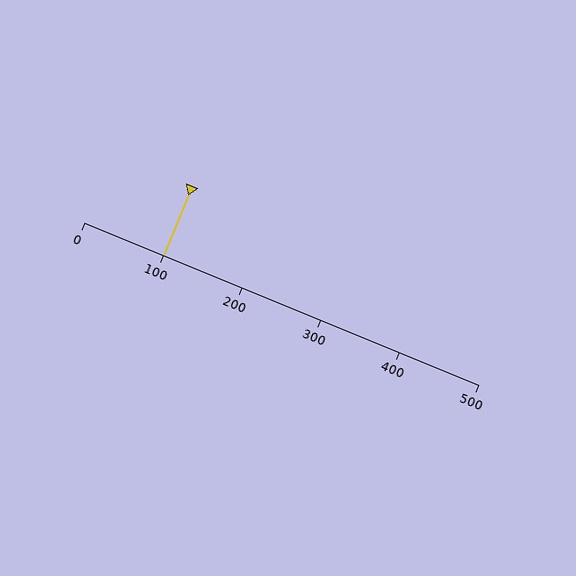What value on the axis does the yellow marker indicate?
The marker indicates approximately 100.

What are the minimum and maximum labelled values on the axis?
The axis runs from 0 to 500.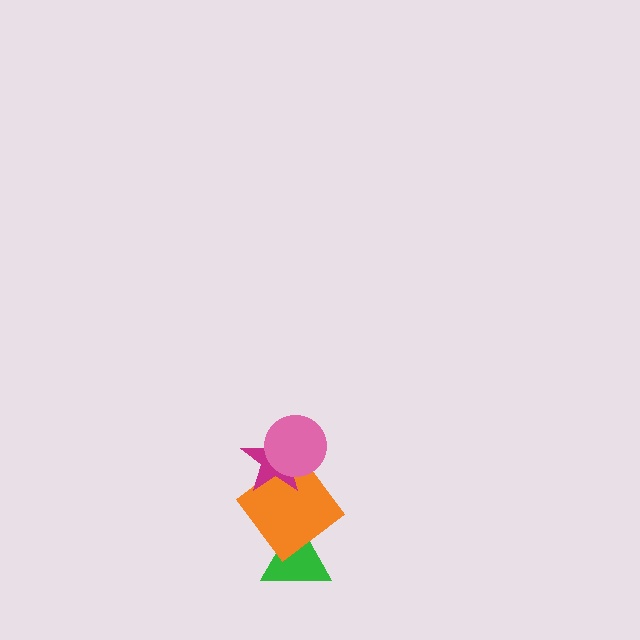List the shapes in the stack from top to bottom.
From top to bottom: the pink circle, the magenta star, the orange diamond, the green triangle.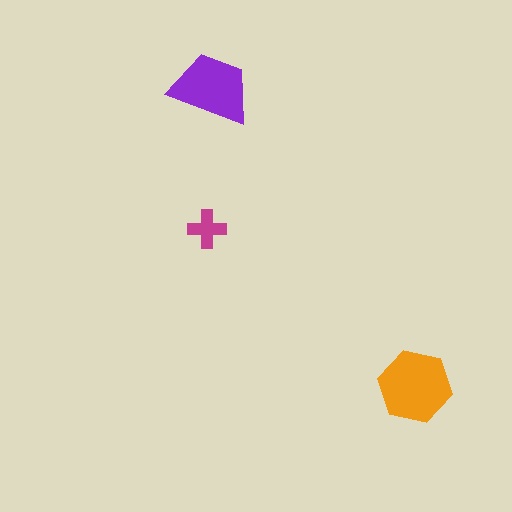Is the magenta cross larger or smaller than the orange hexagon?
Smaller.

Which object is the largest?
The orange hexagon.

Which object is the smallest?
The magenta cross.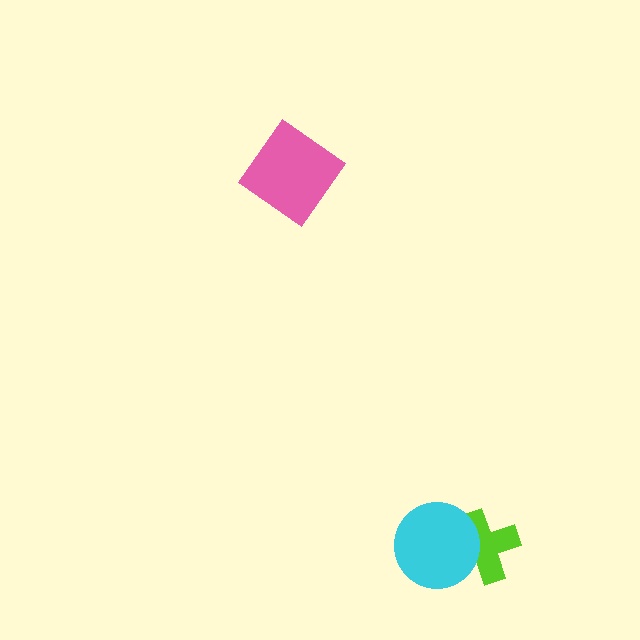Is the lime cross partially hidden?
Yes, it is partially covered by another shape.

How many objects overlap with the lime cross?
1 object overlaps with the lime cross.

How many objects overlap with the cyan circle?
1 object overlaps with the cyan circle.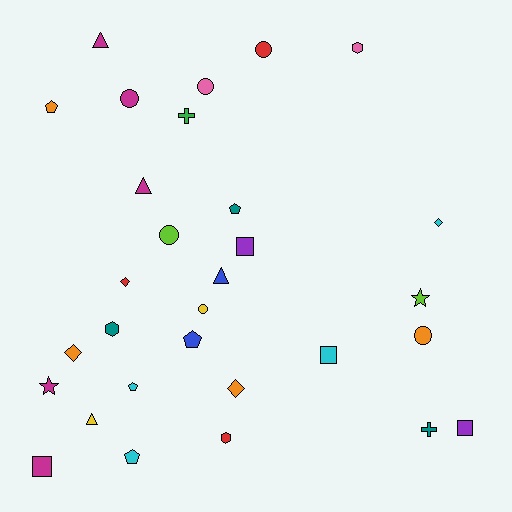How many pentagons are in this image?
There are 5 pentagons.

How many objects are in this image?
There are 30 objects.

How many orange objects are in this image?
There are 4 orange objects.